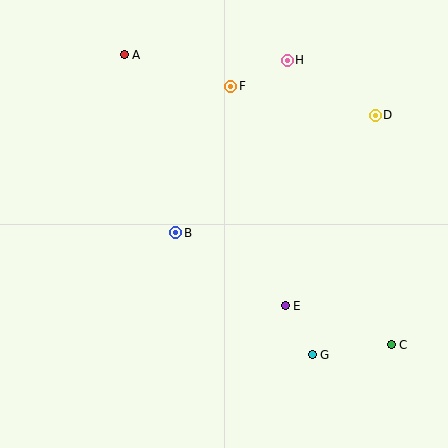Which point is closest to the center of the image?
Point B at (176, 233) is closest to the center.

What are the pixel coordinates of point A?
Point A is at (124, 55).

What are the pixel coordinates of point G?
Point G is at (312, 355).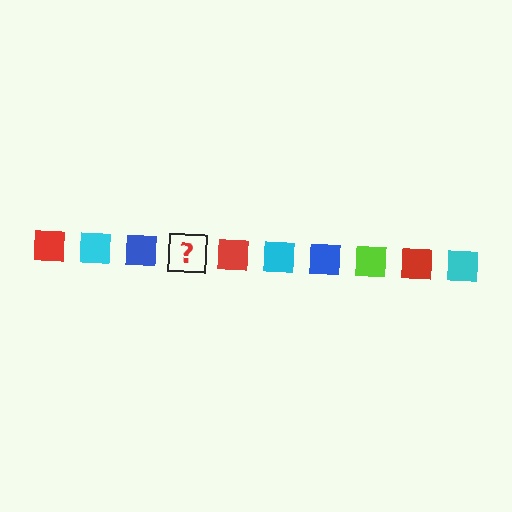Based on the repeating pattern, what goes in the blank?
The blank should be a lime square.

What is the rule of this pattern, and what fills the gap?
The rule is that the pattern cycles through red, cyan, blue, lime squares. The gap should be filled with a lime square.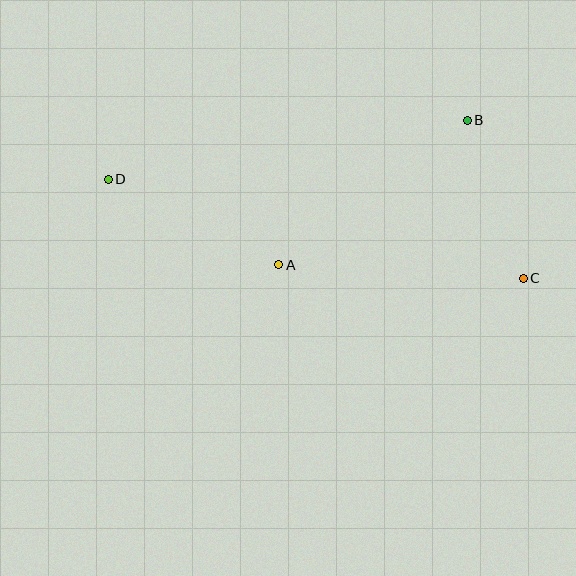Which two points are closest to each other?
Points B and C are closest to each other.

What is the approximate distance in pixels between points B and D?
The distance between B and D is approximately 363 pixels.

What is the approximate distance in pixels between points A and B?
The distance between A and B is approximately 237 pixels.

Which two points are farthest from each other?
Points C and D are farthest from each other.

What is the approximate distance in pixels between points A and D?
The distance between A and D is approximately 191 pixels.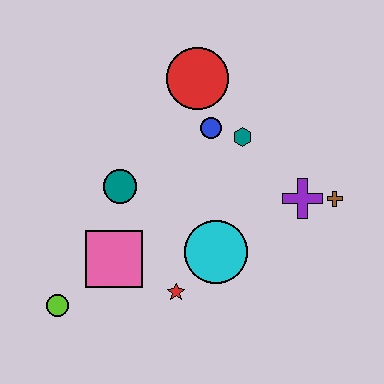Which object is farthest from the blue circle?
The lime circle is farthest from the blue circle.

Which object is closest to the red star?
The cyan circle is closest to the red star.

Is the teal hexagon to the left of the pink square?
No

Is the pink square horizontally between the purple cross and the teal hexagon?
No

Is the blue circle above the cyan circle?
Yes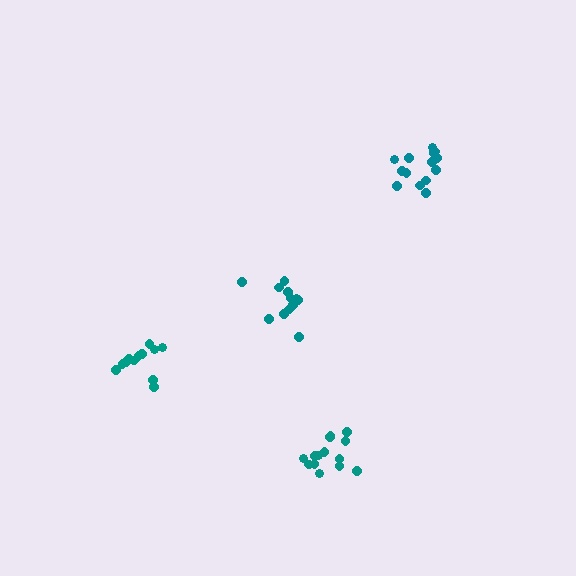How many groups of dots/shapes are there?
There are 4 groups.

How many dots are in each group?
Group 1: 14 dots, Group 2: 12 dots, Group 3: 12 dots, Group 4: 14 dots (52 total).